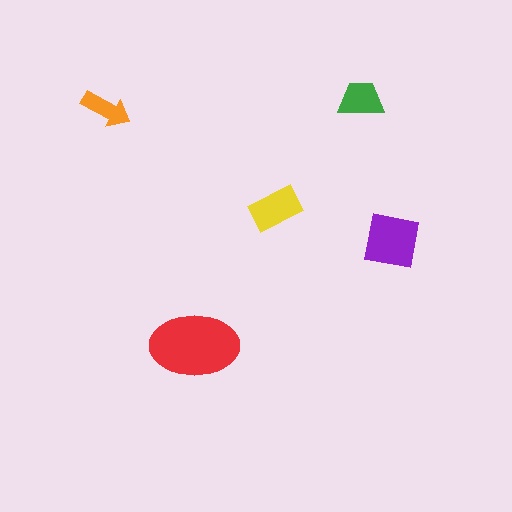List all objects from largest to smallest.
The red ellipse, the purple square, the yellow rectangle, the green trapezoid, the orange arrow.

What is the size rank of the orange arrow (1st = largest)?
5th.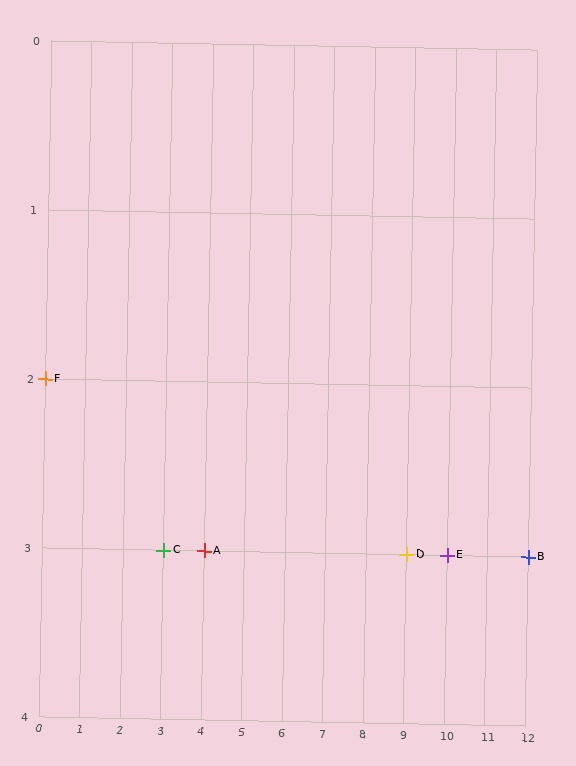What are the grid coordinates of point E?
Point E is at grid coordinates (10, 3).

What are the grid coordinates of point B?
Point B is at grid coordinates (12, 3).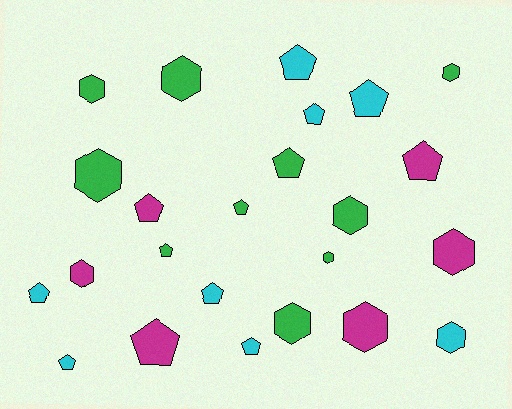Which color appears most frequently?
Green, with 10 objects.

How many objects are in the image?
There are 24 objects.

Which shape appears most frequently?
Pentagon, with 13 objects.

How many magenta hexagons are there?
There are 3 magenta hexagons.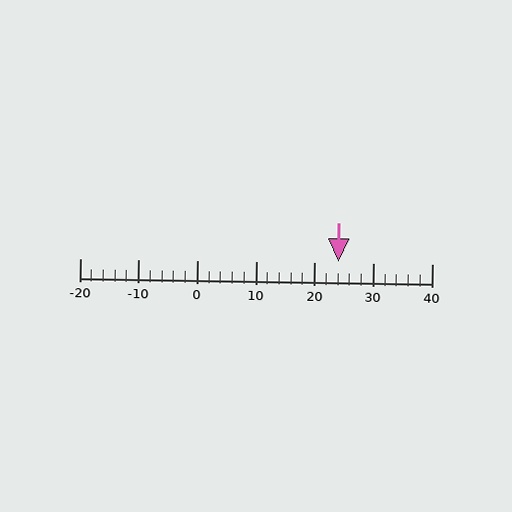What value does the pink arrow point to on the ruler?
The pink arrow points to approximately 24.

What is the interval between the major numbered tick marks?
The major tick marks are spaced 10 units apart.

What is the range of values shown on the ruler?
The ruler shows values from -20 to 40.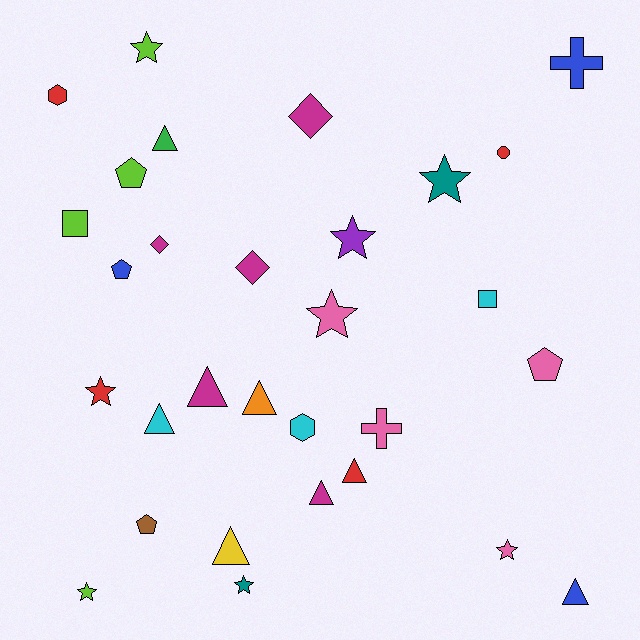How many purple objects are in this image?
There is 1 purple object.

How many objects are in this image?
There are 30 objects.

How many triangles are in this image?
There are 8 triangles.